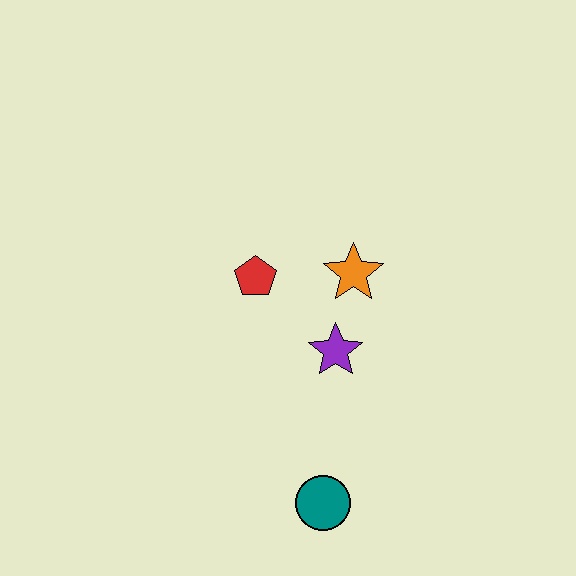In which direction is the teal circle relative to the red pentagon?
The teal circle is below the red pentagon.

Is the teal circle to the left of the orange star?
Yes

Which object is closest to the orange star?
The purple star is closest to the orange star.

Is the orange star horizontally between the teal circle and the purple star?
No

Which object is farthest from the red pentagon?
The teal circle is farthest from the red pentagon.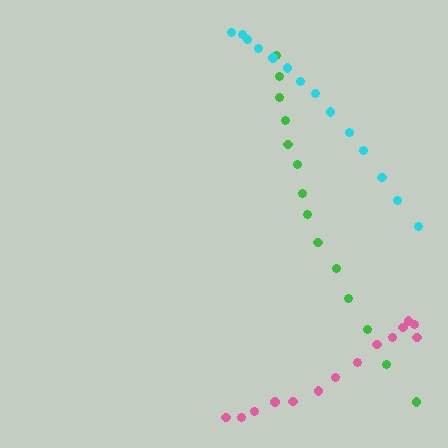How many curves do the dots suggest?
There are 3 distinct paths.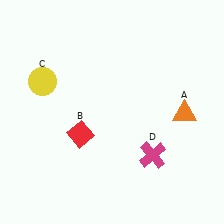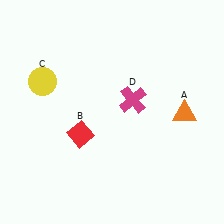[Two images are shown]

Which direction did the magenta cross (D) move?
The magenta cross (D) moved up.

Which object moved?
The magenta cross (D) moved up.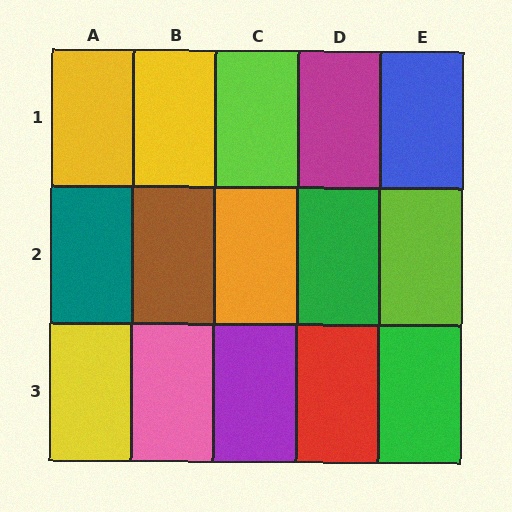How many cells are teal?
1 cell is teal.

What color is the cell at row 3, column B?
Pink.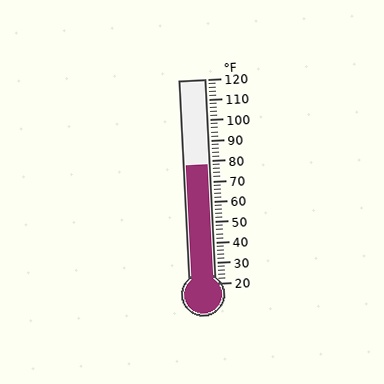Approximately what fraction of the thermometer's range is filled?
The thermometer is filled to approximately 60% of its range.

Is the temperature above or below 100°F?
The temperature is below 100°F.